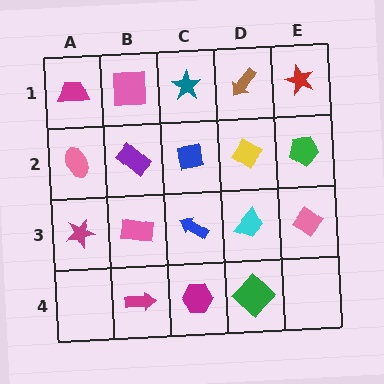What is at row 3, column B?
A pink rectangle.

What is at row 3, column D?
A cyan trapezoid.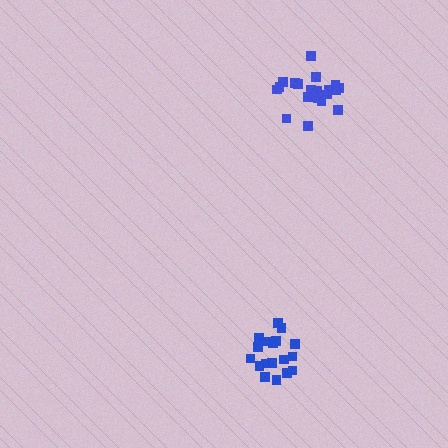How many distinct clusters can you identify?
There are 2 distinct clusters.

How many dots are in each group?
Group 1: 18 dots, Group 2: 21 dots (39 total).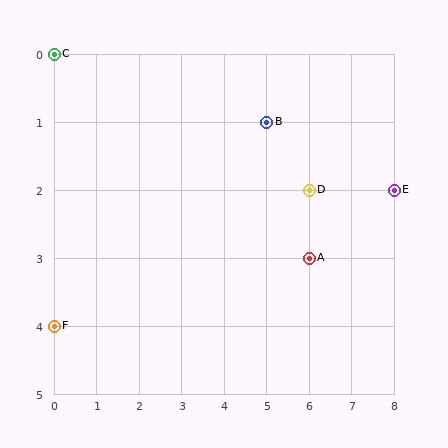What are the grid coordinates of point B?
Point B is at grid coordinates (5, 1).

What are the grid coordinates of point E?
Point E is at grid coordinates (8, 2).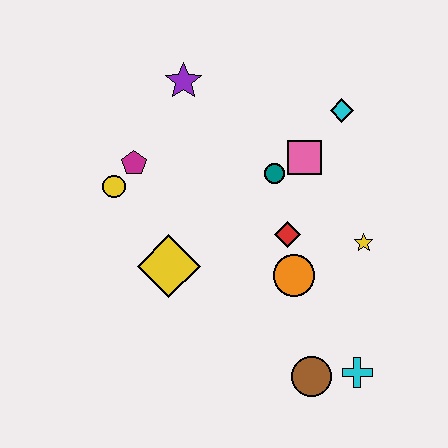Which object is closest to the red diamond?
The orange circle is closest to the red diamond.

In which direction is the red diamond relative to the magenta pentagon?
The red diamond is to the right of the magenta pentagon.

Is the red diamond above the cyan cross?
Yes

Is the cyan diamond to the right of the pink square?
Yes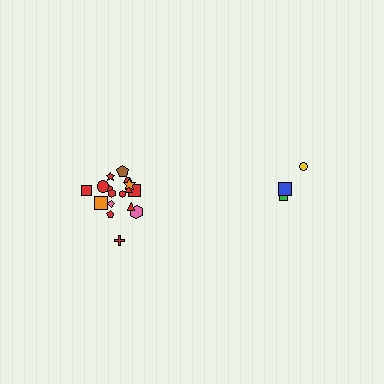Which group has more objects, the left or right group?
The left group.